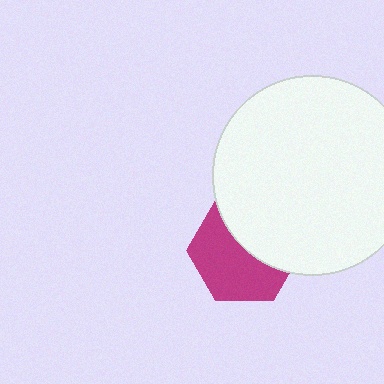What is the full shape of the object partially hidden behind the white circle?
The partially hidden object is a magenta hexagon.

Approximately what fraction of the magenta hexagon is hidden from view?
Roughly 44% of the magenta hexagon is hidden behind the white circle.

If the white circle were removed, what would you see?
You would see the complete magenta hexagon.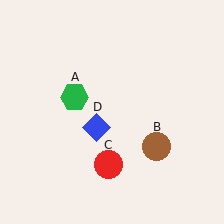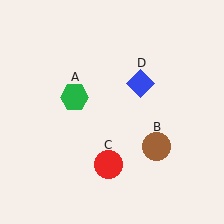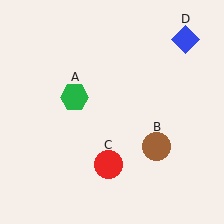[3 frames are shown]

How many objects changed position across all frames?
1 object changed position: blue diamond (object D).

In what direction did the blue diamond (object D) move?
The blue diamond (object D) moved up and to the right.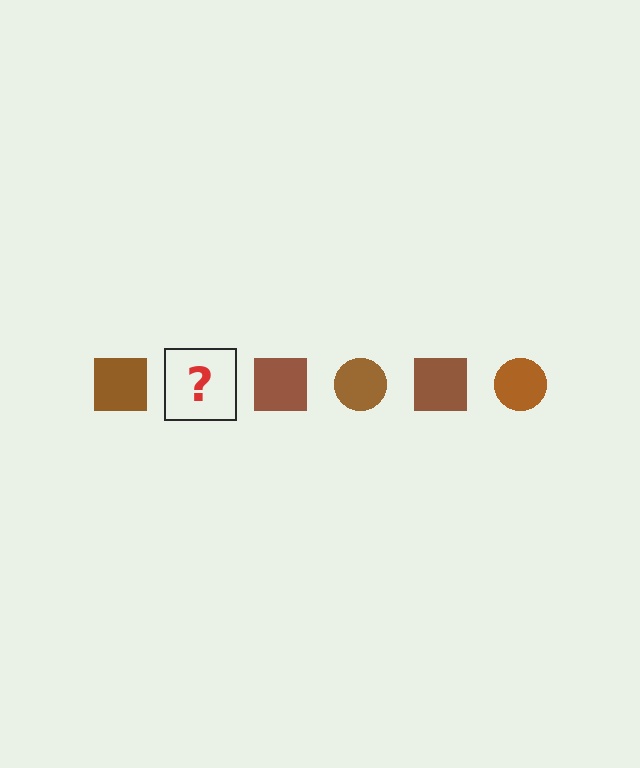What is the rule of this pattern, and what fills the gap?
The rule is that the pattern cycles through square, circle shapes in brown. The gap should be filled with a brown circle.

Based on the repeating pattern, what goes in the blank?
The blank should be a brown circle.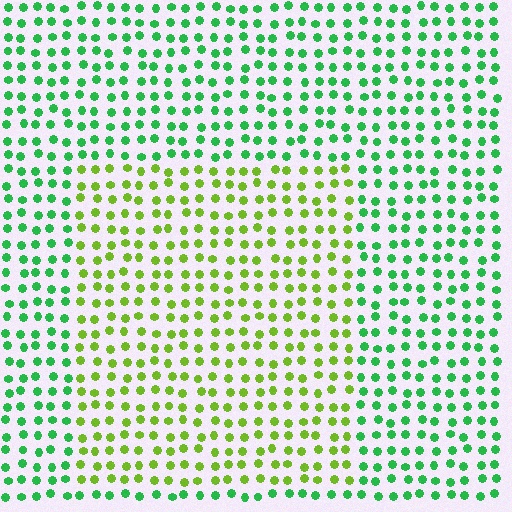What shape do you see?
I see a rectangle.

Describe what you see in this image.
The image is filled with small green elements in a uniform arrangement. A rectangle-shaped region is visible where the elements are tinted to a slightly different hue, forming a subtle color boundary.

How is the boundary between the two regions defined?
The boundary is defined purely by a slight shift in hue (about 44 degrees). Spacing, size, and orientation are identical on both sides.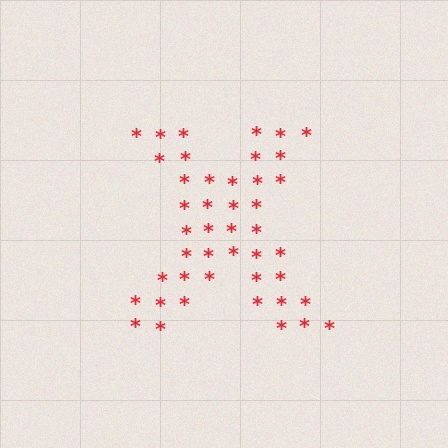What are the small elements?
The small elements are asterisks.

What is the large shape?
The large shape is the letter X.